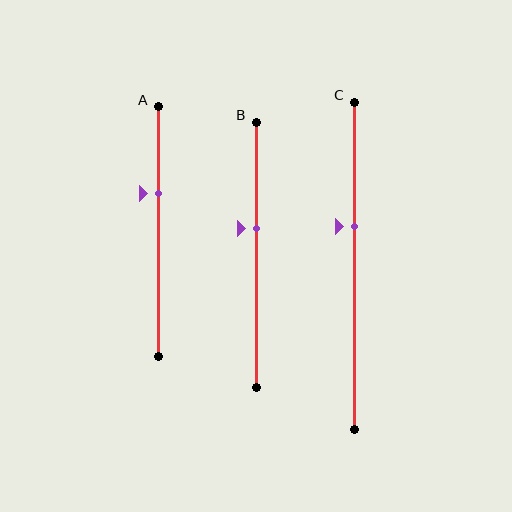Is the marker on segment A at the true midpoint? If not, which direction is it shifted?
No, the marker on segment A is shifted upward by about 15% of the segment length.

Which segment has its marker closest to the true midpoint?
Segment B has its marker closest to the true midpoint.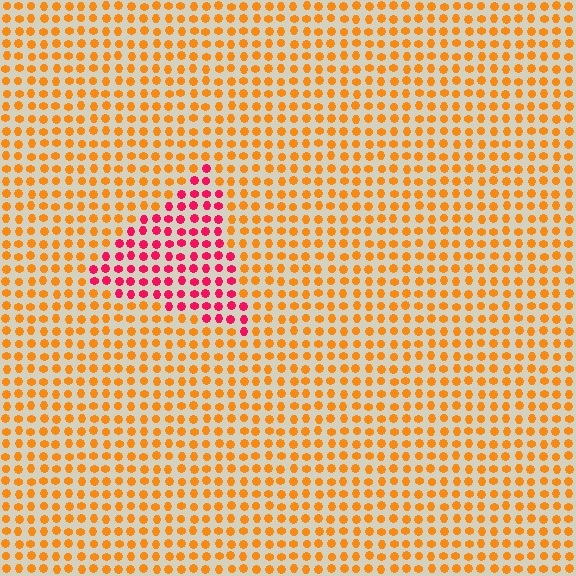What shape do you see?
I see a triangle.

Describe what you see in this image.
The image is filled with small orange elements in a uniform arrangement. A triangle-shaped region is visible where the elements are tinted to a slightly different hue, forming a subtle color boundary.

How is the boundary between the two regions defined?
The boundary is defined purely by a slight shift in hue (about 51 degrees). Spacing, size, and orientation are identical on both sides.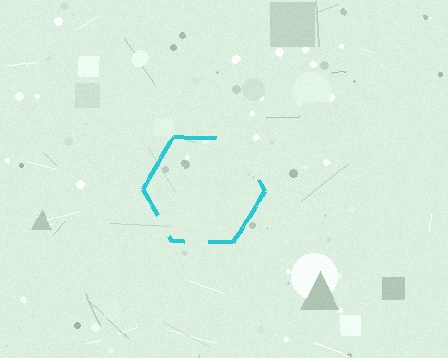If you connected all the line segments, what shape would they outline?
They would outline a hexagon.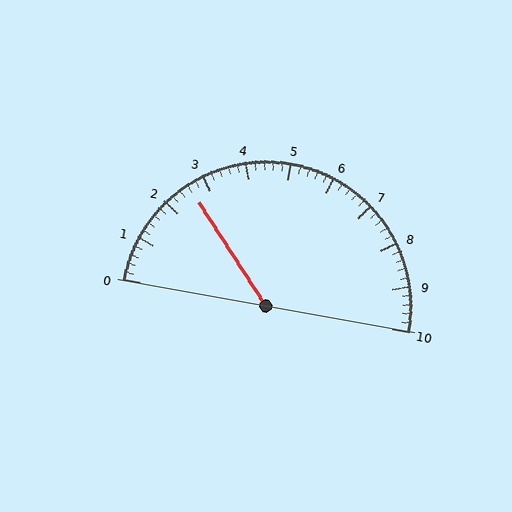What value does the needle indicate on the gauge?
The needle indicates approximately 2.6.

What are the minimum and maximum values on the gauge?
The gauge ranges from 0 to 10.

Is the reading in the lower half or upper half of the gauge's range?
The reading is in the lower half of the range (0 to 10).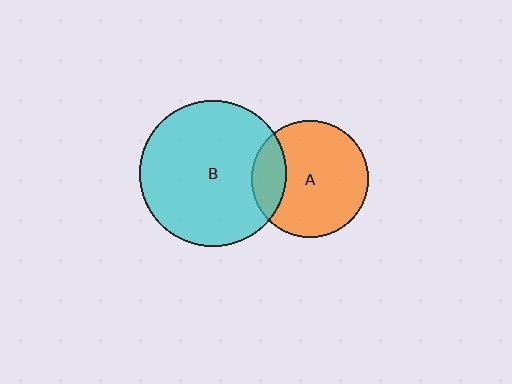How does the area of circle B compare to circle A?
Approximately 1.6 times.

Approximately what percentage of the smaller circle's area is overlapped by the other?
Approximately 20%.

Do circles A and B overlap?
Yes.